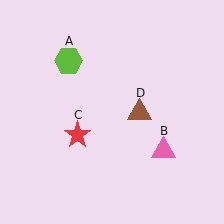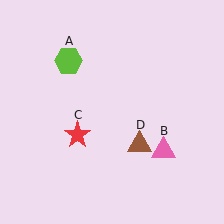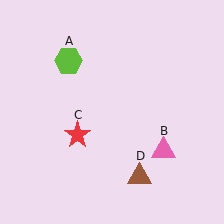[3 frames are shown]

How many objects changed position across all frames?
1 object changed position: brown triangle (object D).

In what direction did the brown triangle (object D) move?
The brown triangle (object D) moved down.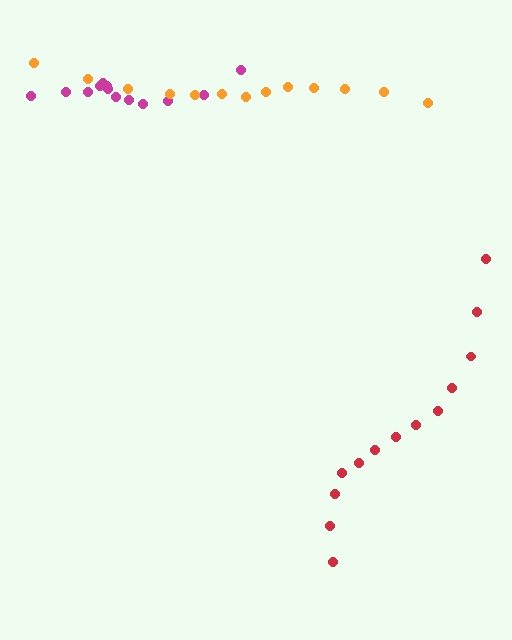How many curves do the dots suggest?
There are 3 distinct paths.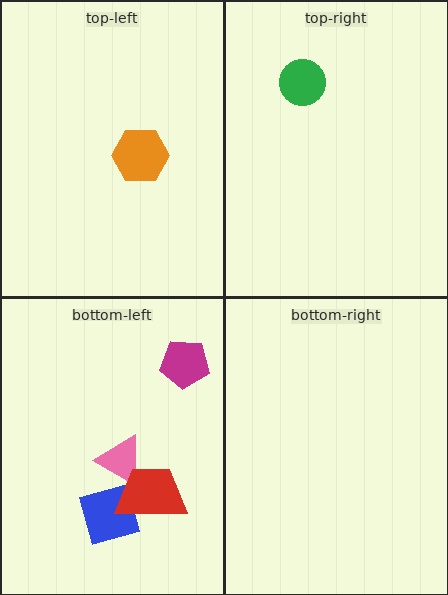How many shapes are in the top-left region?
1.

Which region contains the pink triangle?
The bottom-left region.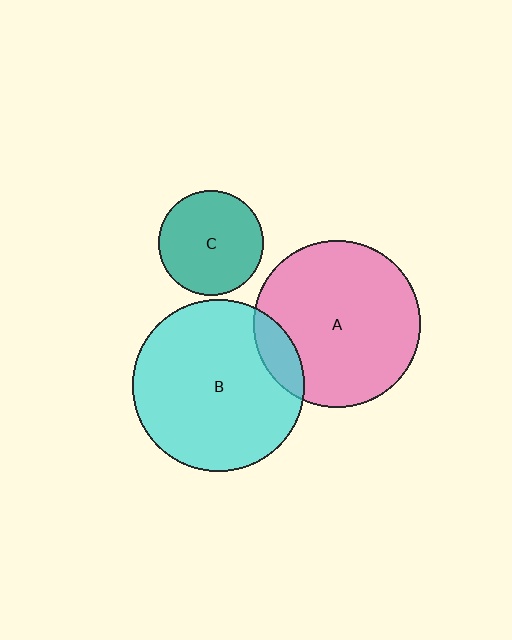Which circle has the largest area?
Circle B (cyan).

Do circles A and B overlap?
Yes.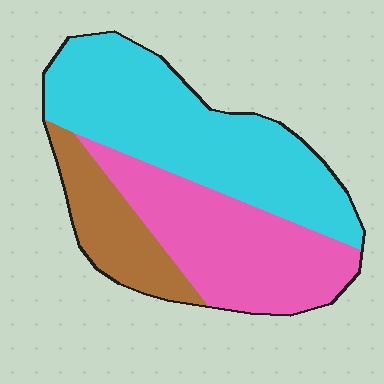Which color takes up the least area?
Brown, at roughly 15%.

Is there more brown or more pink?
Pink.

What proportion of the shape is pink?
Pink covers about 35% of the shape.